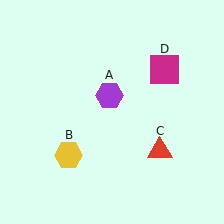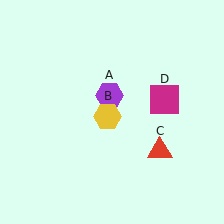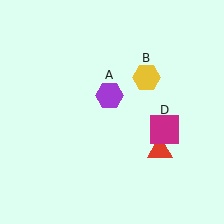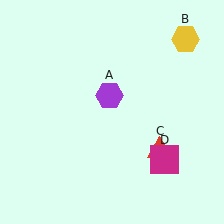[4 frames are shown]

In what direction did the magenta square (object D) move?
The magenta square (object D) moved down.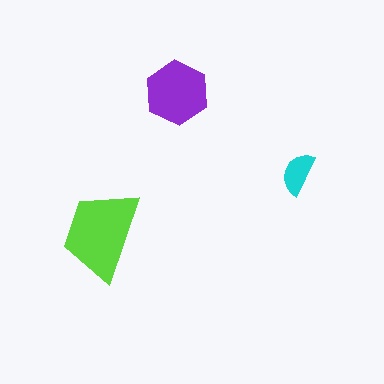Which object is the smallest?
The cyan semicircle.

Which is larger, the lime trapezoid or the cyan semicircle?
The lime trapezoid.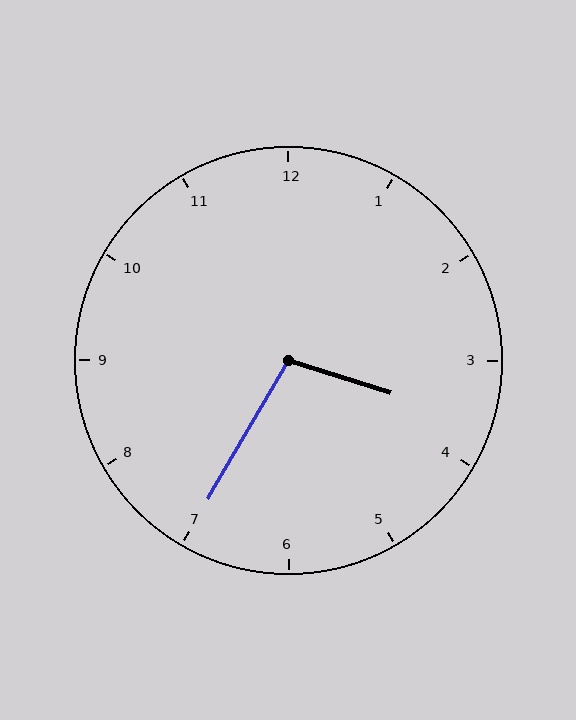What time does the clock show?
3:35.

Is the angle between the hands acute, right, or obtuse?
It is obtuse.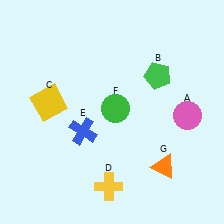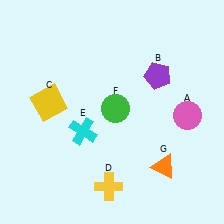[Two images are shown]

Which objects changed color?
B changed from green to purple. E changed from blue to cyan.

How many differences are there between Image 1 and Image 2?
There are 2 differences between the two images.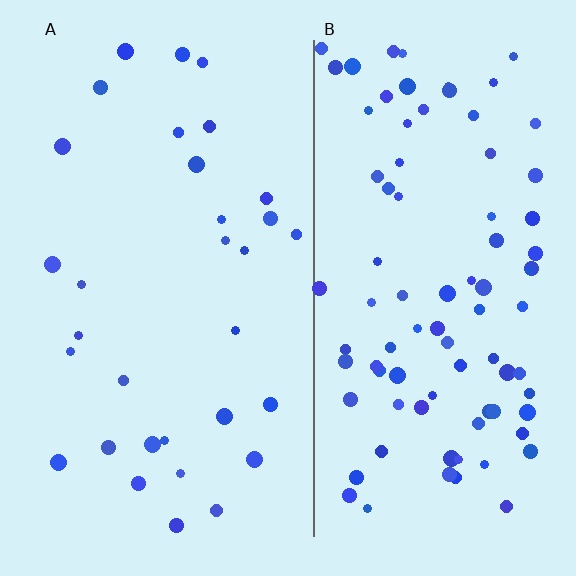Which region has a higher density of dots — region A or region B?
B (the right).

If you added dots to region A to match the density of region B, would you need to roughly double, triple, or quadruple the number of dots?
Approximately triple.